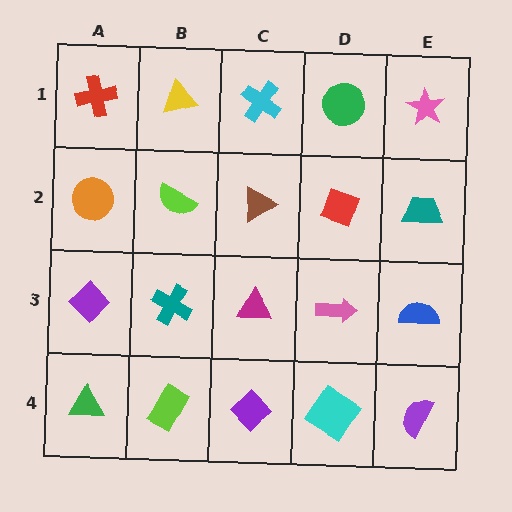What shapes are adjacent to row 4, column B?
A teal cross (row 3, column B), a green triangle (row 4, column A), a purple diamond (row 4, column C).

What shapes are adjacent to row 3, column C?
A brown triangle (row 2, column C), a purple diamond (row 4, column C), a teal cross (row 3, column B), a pink arrow (row 3, column D).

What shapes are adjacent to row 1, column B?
A lime semicircle (row 2, column B), a red cross (row 1, column A), a cyan cross (row 1, column C).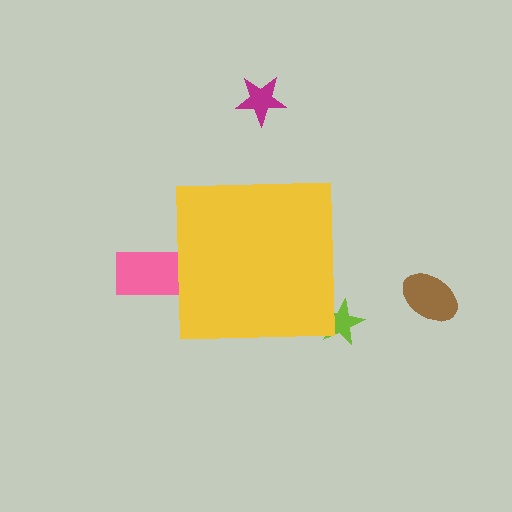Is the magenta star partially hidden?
No, the magenta star is fully visible.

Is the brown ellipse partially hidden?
No, the brown ellipse is fully visible.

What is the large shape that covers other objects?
A yellow square.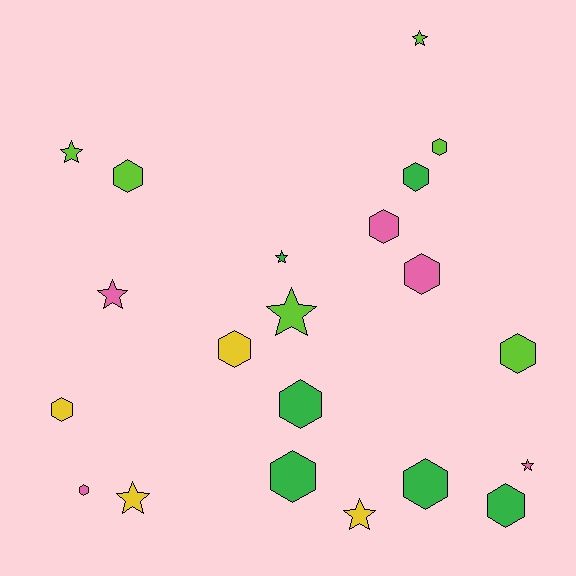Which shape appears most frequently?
Hexagon, with 13 objects.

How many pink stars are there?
There are 2 pink stars.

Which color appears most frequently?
Lime, with 6 objects.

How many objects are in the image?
There are 21 objects.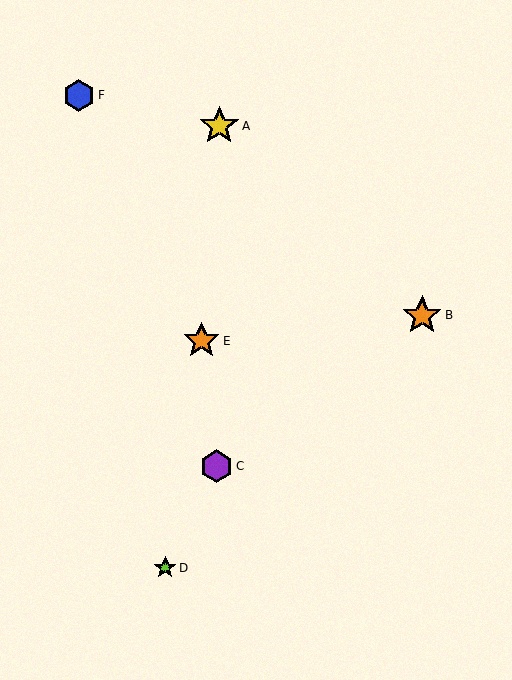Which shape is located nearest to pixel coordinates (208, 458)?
The purple hexagon (labeled C) at (216, 466) is nearest to that location.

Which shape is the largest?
The orange star (labeled B) is the largest.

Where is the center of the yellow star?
The center of the yellow star is at (219, 126).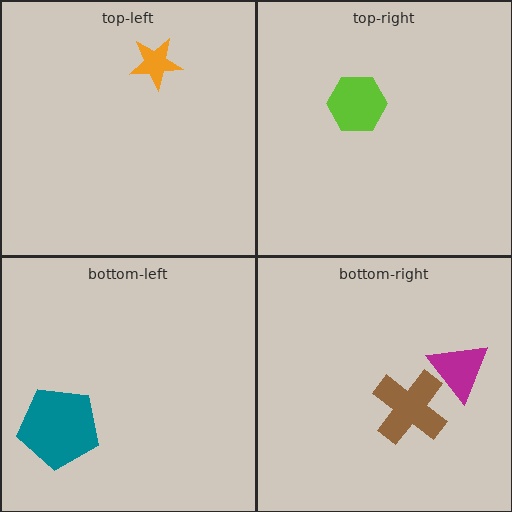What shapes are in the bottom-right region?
The brown cross, the magenta triangle.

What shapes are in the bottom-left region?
The teal pentagon.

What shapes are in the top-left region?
The orange star.